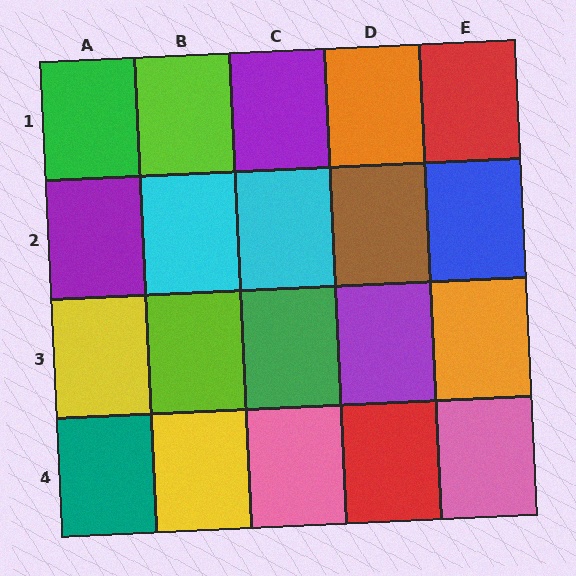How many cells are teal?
1 cell is teal.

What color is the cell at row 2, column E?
Blue.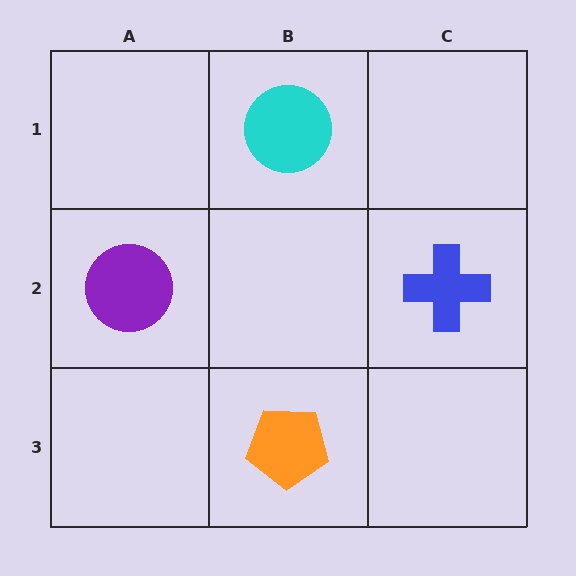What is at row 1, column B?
A cyan circle.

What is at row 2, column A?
A purple circle.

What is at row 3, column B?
An orange pentagon.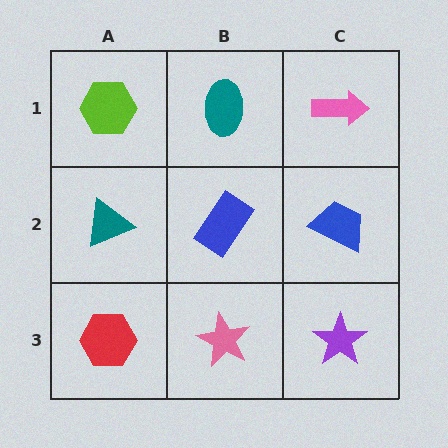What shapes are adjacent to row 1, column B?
A blue rectangle (row 2, column B), a lime hexagon (row 1, column A), a pink arrow (row 1, column C).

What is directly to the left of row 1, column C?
A teal ellipse.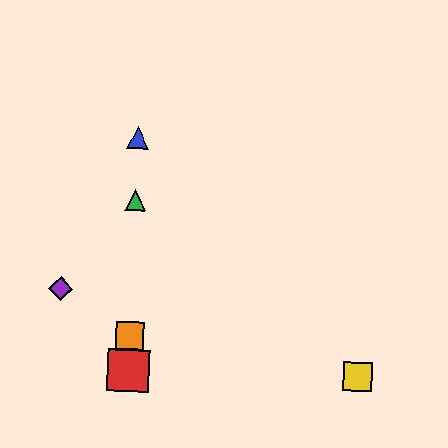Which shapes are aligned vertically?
The red square, the blue triangle, the green triangle, the orange square are aligned vertically.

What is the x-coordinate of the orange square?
The orange square is at x≈130.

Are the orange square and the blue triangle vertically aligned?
Yes, both are at x≈130.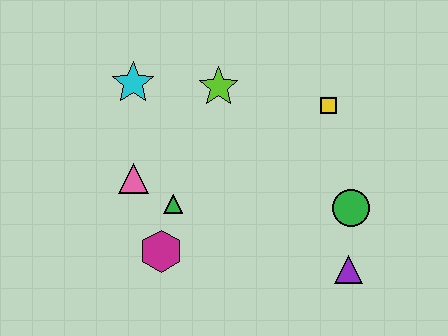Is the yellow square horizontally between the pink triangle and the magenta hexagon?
No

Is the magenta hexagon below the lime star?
Yes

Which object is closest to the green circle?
The purple triangle is closest to the green circle.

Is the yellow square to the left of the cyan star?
No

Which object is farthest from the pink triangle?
The purple triangle is farthest from the pink triangle.